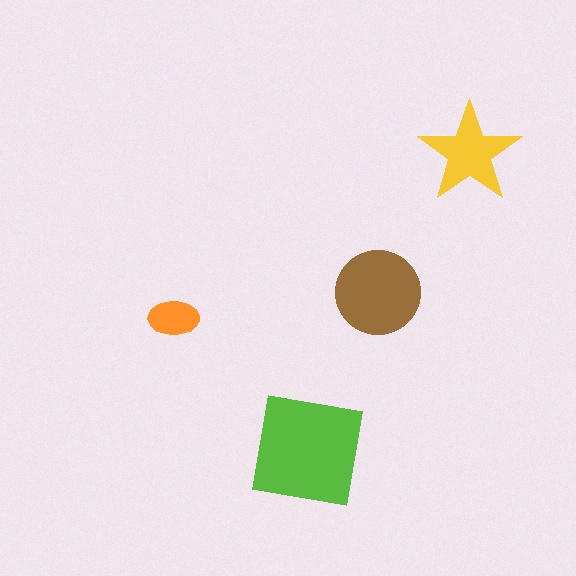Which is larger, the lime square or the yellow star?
The lime square.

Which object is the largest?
The lime square.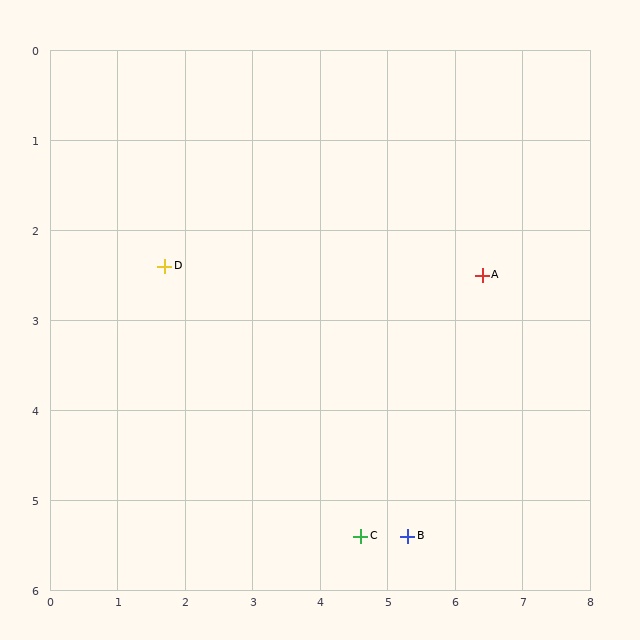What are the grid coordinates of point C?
Point C is at approximately (4.6, 5.4).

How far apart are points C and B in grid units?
Points C and B are about 0.7 grid units apart.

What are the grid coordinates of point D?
Point D is at approximately (1.7, 2.4).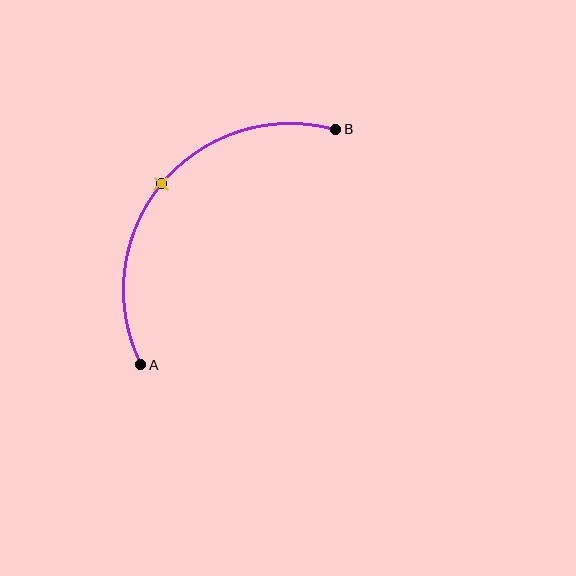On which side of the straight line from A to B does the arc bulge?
The arc bulges above and to the left of the straight line connecting A and B.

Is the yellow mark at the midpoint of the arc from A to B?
Yes. The yellow mark lies on the arc at equal arc-length from both A and B — it is the arc midpoint.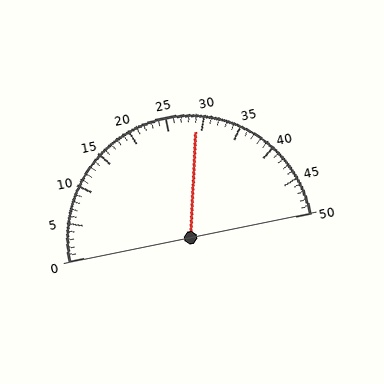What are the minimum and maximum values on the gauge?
The gauge ranges from 0 to 50.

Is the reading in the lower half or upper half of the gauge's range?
The reading is in the upper half of the range (0 to 50).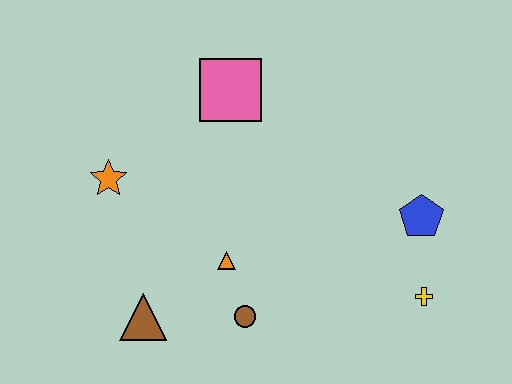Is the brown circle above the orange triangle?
No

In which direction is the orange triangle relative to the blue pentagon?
The orange triangle is to the left of the blue pentagon.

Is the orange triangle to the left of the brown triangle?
No